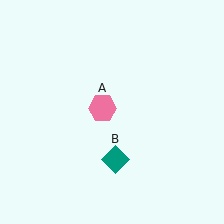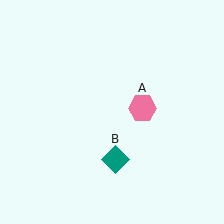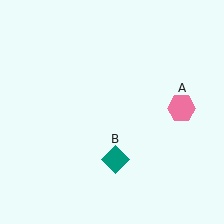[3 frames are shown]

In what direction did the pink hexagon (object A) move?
The pink hexagon (object A) moved right.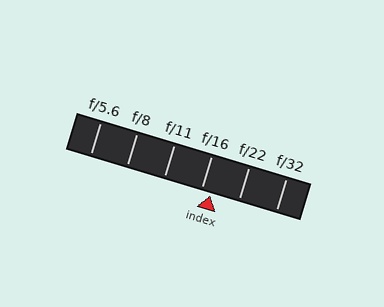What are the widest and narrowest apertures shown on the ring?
The widest aperture shown is f/5.6 and the narrowest is f/32.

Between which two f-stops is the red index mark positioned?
The index mark is between f/16 and f/22.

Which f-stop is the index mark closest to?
The index mark is closest to f/16.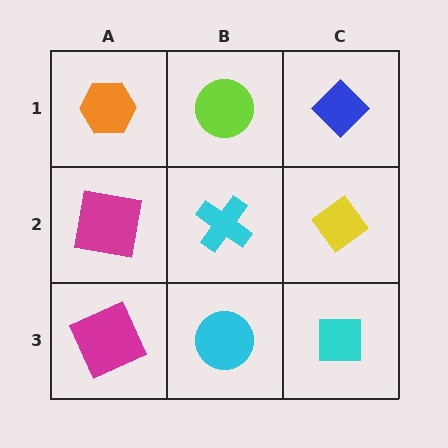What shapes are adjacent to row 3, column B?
A cyan cross (row 2, column B), a magenta square (row 3, column A), a cyan square (row 3, column C).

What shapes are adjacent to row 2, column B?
A lime circle (row 1, column B), a cyan circle (row 3, column B), a magenta square (row 2, column A), a yellow diamond (row 2, column C).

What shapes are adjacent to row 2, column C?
A blue diamond (row 1, column C), a cyan square (row 3, column C), a cyan cross (row 2, column B).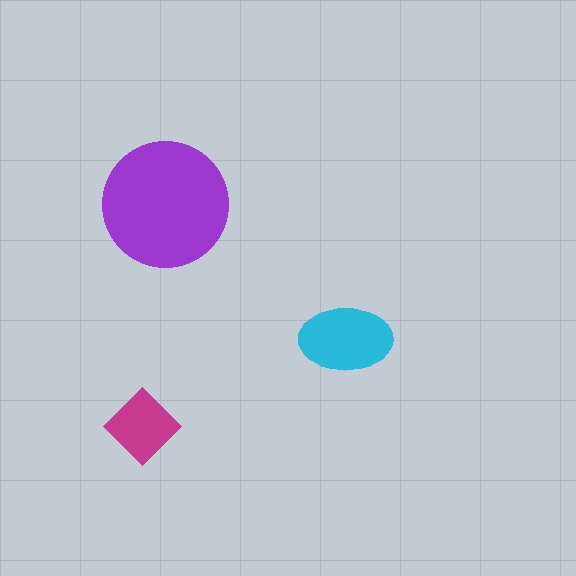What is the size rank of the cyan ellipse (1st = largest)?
2nd.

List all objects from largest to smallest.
The purple circle, the cyan ellipse, the magenta diamond.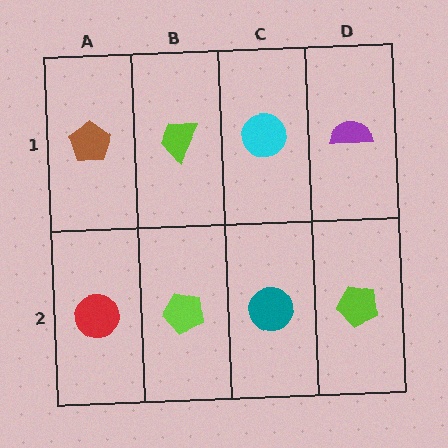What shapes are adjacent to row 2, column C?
A cyan circle (row 1, column C), a lime pentagon (row 2, column B), a lime pentagon (row 2, column D).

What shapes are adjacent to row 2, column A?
A brown pentagon (row 1, column A), a lime pentagon (row 2, column B).